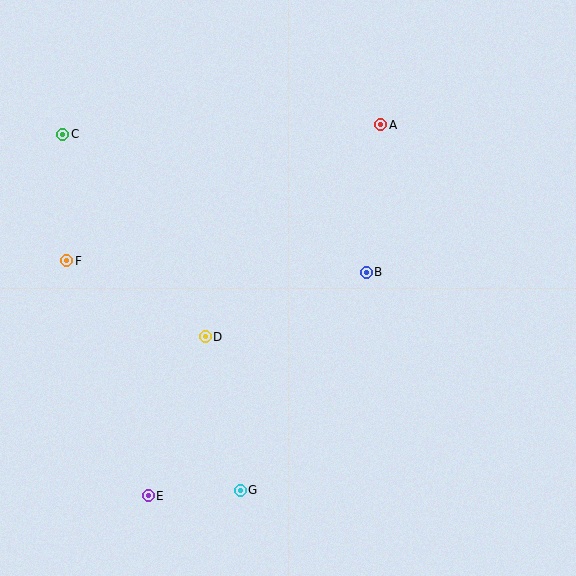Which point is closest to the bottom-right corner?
Point G is closest to the bottom-right corner.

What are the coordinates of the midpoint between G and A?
The midpoint between G and A is at (310, 307).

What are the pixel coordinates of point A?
Point A is at (381, 125).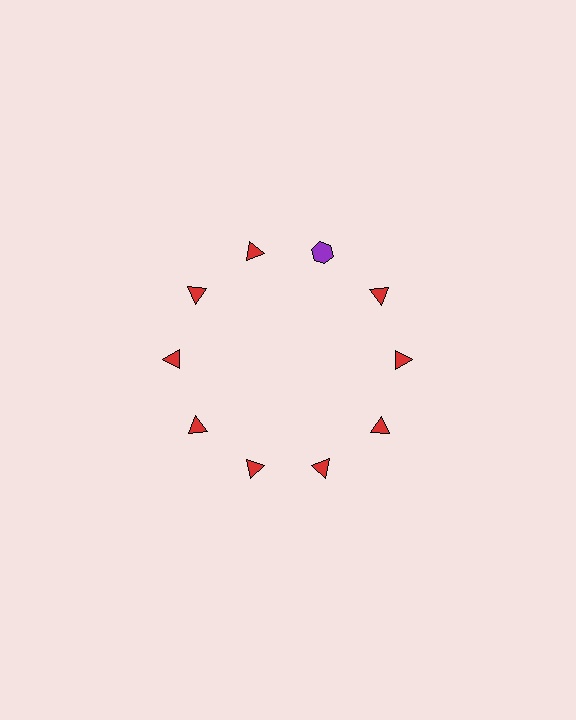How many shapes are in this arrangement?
There are 10 shapes arranged in a ring pattern.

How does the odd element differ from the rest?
It differs in both color (purple instead of red) and shape (hexagon instead of triangle).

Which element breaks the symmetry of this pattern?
The purple hexagon at roughly the 1 o'clock position breaks the symmetry. All other shapes are red triangles.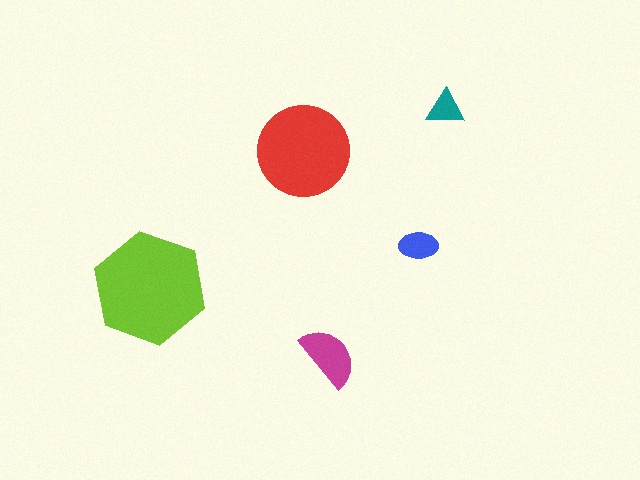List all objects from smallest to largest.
The teal triangle, the blue ellipse, the magenta semicircle, the red circle, the lime hexagon.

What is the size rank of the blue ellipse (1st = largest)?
4th.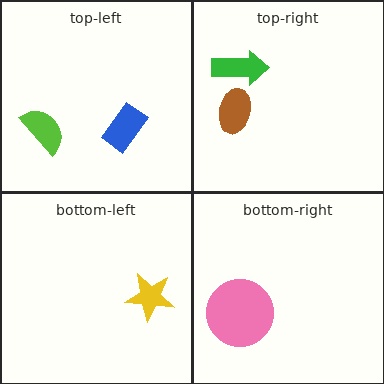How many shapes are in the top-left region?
2.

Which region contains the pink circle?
The bottom-right region.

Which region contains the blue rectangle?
The top-left region.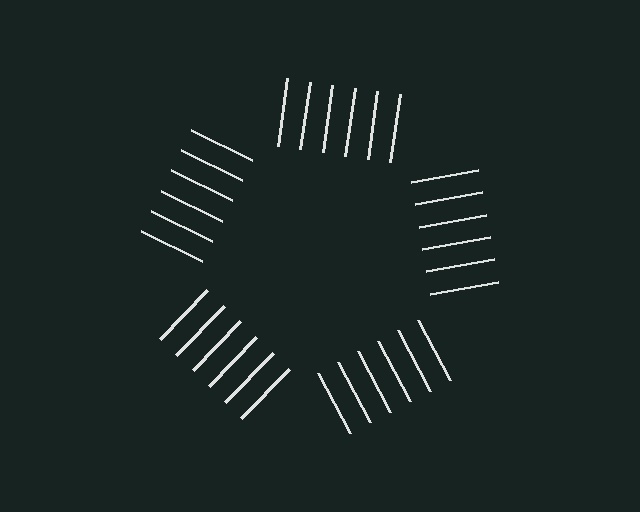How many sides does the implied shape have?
5 sides — the line-ends trace a pentagon.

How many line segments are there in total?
30 — 6 along each of the 5 edges.